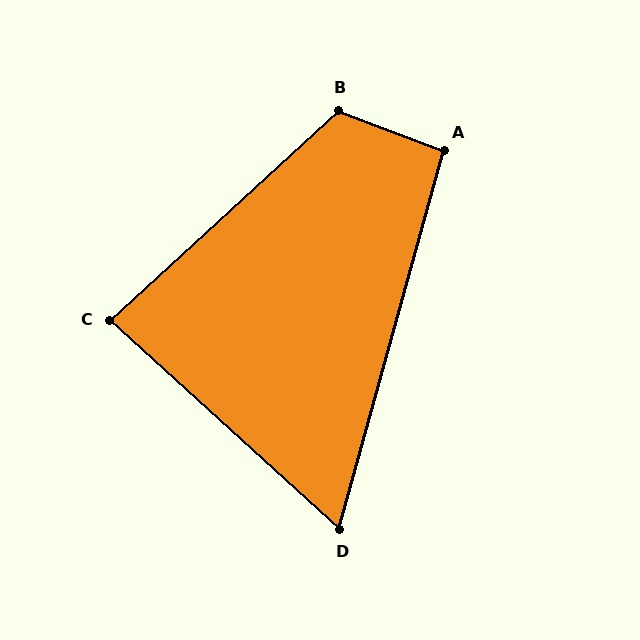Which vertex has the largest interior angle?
B, at approximately 117 degrees.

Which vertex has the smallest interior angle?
D, at approximately 63 degrees.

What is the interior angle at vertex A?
Approximately 95 degrees (obtuse).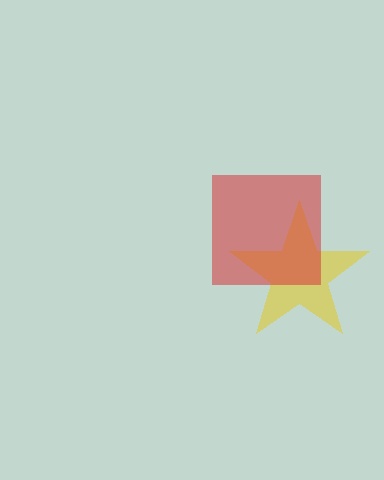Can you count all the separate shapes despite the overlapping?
Yes, there are 2 separate shapes.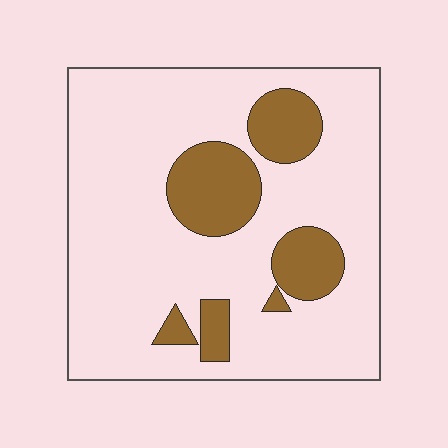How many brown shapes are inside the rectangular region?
6.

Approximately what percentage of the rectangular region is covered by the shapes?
Approximately 20%.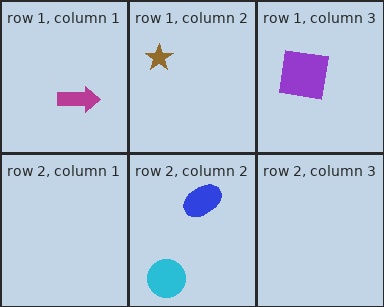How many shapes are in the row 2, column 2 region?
2.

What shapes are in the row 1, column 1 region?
The magenta arrow.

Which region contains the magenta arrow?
The row 1, column 1 region.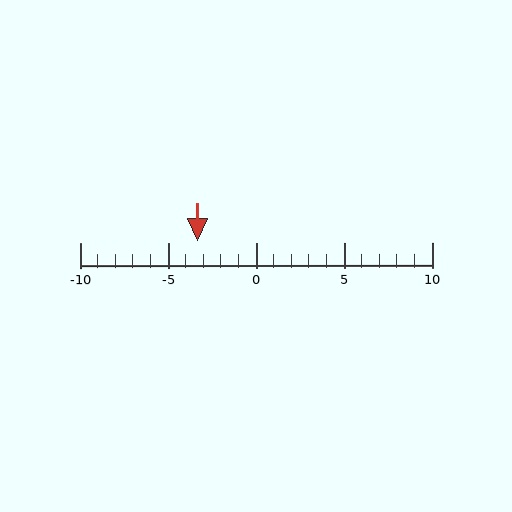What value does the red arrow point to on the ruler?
The red arrow points to approximately -3.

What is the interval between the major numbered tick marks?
The major tick marks are spaced 5 units apart.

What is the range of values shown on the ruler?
The ruler shows values from -10 to 10.